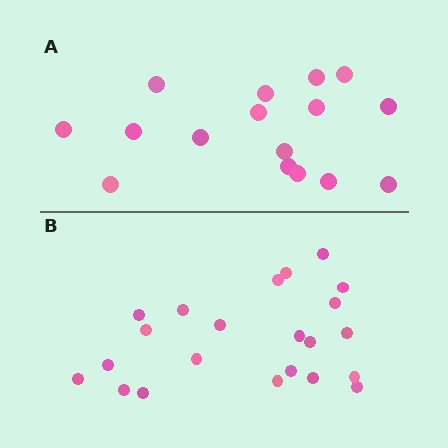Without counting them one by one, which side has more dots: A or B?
Region B (the bottom region) has more dots.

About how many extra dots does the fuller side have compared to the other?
Region B has about 6 more dots than region A.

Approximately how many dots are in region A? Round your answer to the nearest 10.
About 20 dots. (The exact count is 16, which rounds to 20.)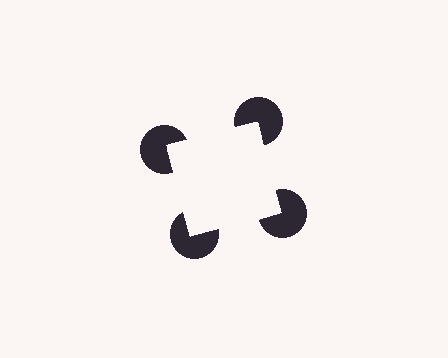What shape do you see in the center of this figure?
An illusory square — its edges are inferred from the aligned wedge cuts in the pac-man discs, not physically drawn.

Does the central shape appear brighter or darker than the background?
It typically appears slightly brighter than the background, even though no actual brightness change is drawn.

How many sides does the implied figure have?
4 sides.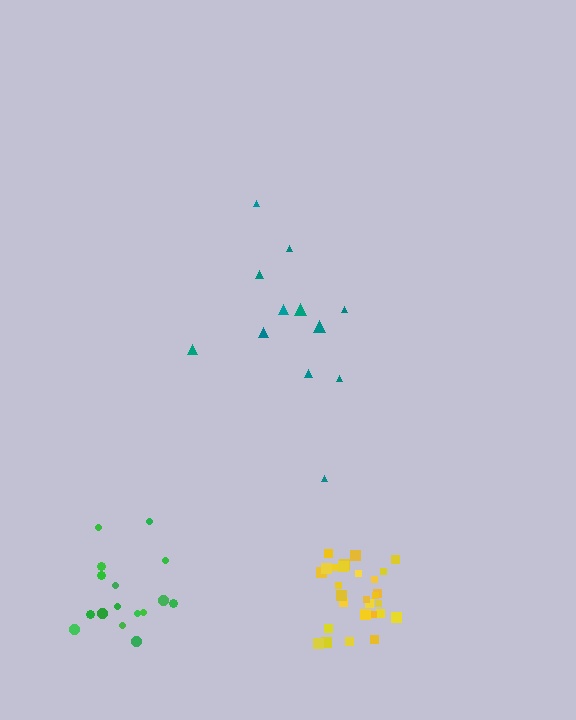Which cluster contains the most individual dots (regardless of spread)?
Yellow (28).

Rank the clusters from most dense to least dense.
yellow, green, teal.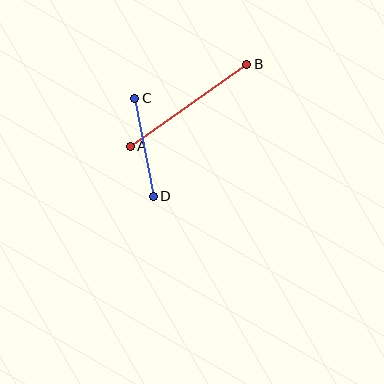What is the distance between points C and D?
The distance is approximately 100 pixels.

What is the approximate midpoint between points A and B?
The midpoint is at approximately (188, 105) pixels.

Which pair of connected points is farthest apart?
Points A and B are farthest apart.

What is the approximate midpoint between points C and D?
The midpoint is at approximately (144, 147) pixels.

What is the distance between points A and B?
The distance is approximately 142 pixels.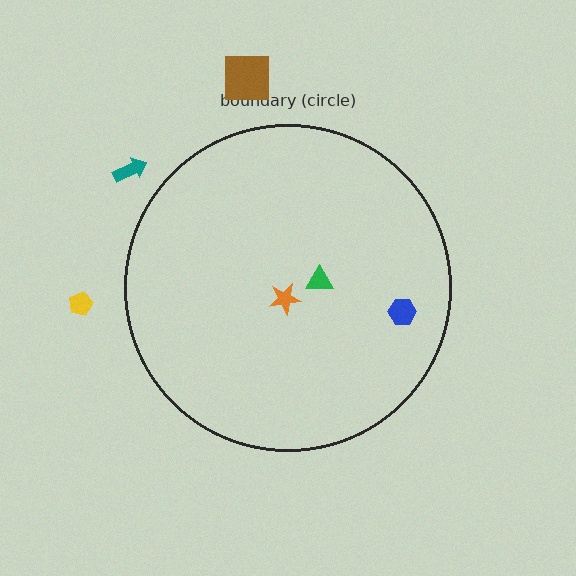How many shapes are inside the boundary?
3 inside, 3 outside.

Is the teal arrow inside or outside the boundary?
Outside.